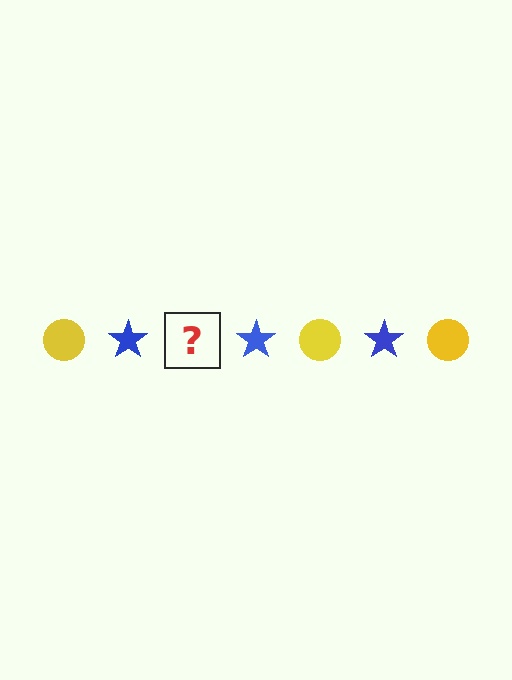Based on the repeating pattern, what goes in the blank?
The blank should be a yellow circle.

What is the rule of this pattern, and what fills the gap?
The rule is that the pattern alternates between yellow circle and blue star. The gap should be filled with a yellow circle.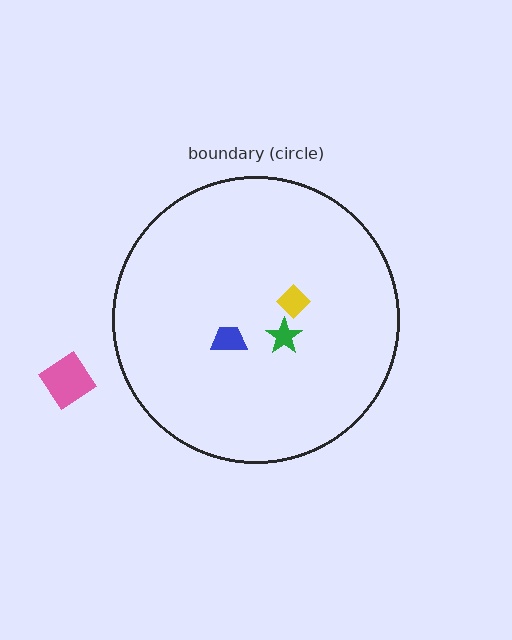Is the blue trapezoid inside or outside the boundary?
Inside.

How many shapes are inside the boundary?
3 inside, 1 outside.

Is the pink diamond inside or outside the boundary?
Outside.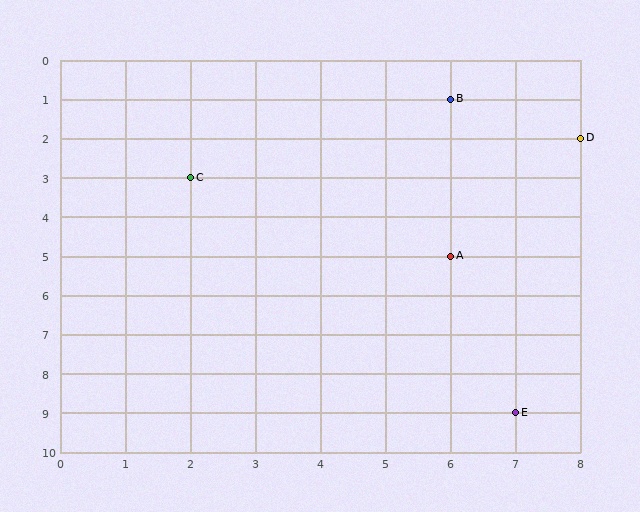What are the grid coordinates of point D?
Point D is at grid coordinates (8, 2).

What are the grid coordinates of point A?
Point A is at grid coordinates (6, 5).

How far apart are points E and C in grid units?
Points E and C are 5 columns and 6 rows apart (about 7.8 grid units diagonally).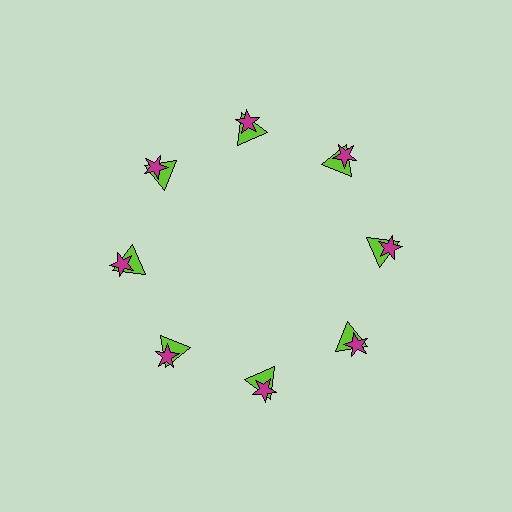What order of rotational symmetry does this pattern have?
This pattern has 8-fold rotational symmetry.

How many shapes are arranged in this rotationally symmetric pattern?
There are 16 shapes, arranged in 8 groups of 2.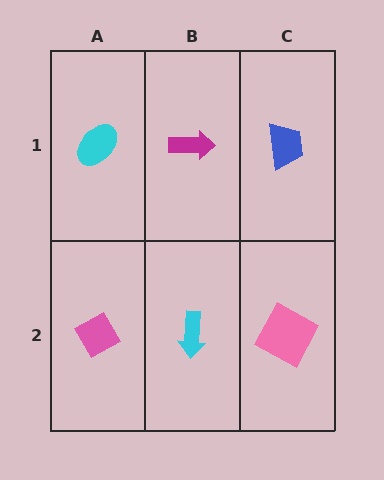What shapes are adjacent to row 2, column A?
A cyan ellipse (row 1, column A), a cyan arrow (row 2, column B).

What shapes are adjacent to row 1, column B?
A cyan arrow (row 2, column B), a cyan ellipse (row 1, column A), a blue trapezoid (row 1, column C).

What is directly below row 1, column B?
A cyan arrow.